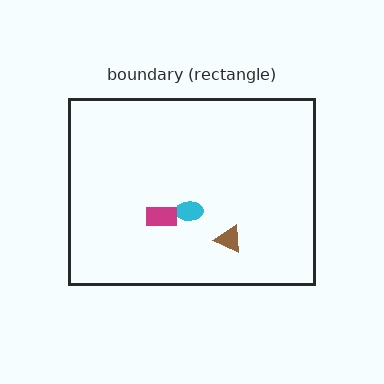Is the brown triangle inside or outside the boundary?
Inside.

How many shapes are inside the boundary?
3 inside, 0 outside.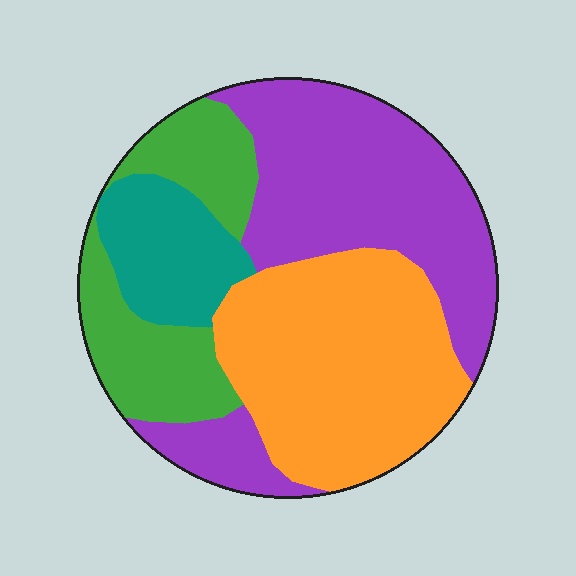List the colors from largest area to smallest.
From largest to smallest: purple, orange, green, teal.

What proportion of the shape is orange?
Orange covers about 35% of the shape.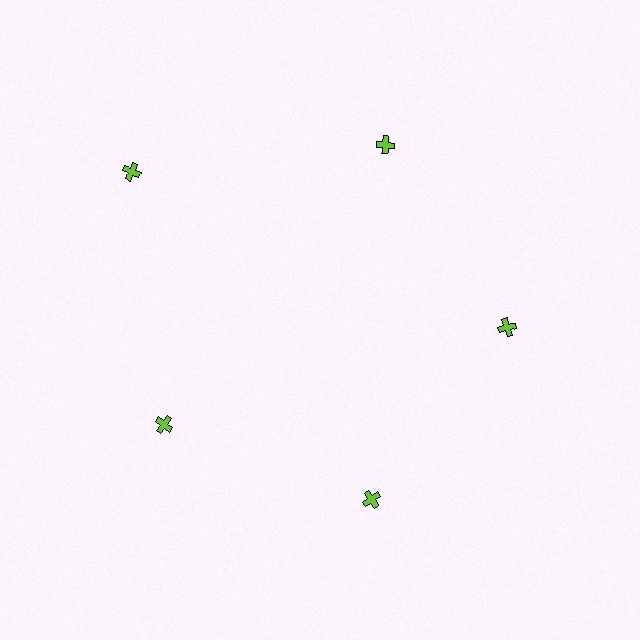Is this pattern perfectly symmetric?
No. The 5 lime crosses are arranged in a ring, but one element near the 10 o'clock position is pushed outward from the center, breaking the 5-fold rotational symmetry.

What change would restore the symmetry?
The symmetry would be restored by moving it inward, back onto the ring so that all 5 crosses sit at equal angles and equal distance from the center.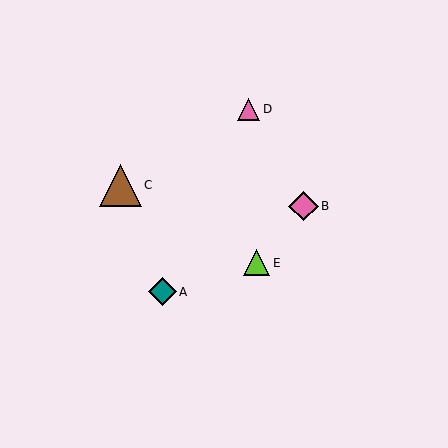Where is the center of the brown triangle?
The center of the brown triangle is at (120, 185).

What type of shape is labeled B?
Shape B is a pink diamond.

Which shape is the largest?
The brown triangle (labeled C) is the largest.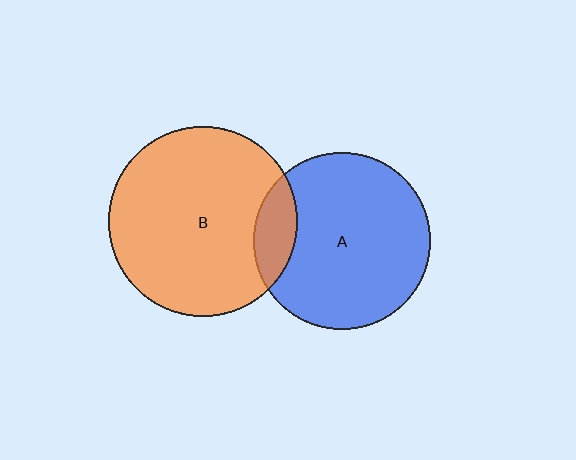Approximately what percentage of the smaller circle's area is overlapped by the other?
Approximately 15%.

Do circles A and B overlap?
Yes.